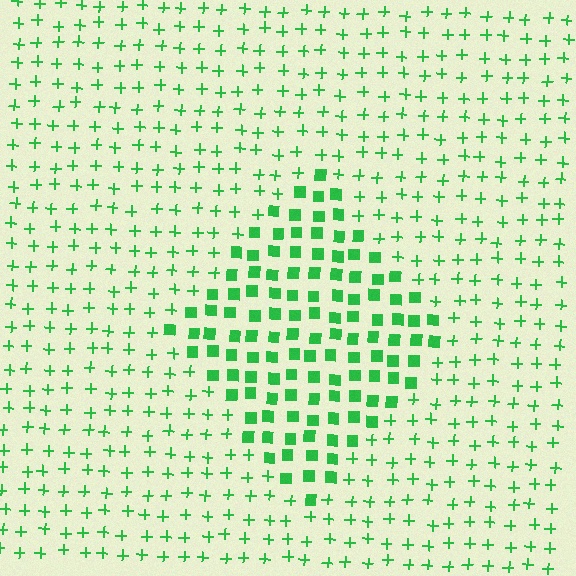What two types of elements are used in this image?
The image uses squares inside the diamond region and plus signs outside it.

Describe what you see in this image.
The image is filled with small green elements arranged in a uniform grid. A diamond-shaped region contains squares, while the surrounding area contains plus signs. The boundary is defined purely by the change in element shape.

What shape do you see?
I see a diamond.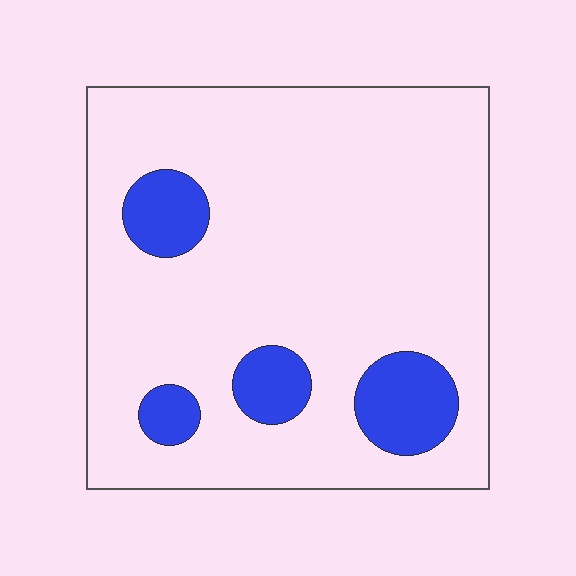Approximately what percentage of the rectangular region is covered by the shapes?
Approximately 15%.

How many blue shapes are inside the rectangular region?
4.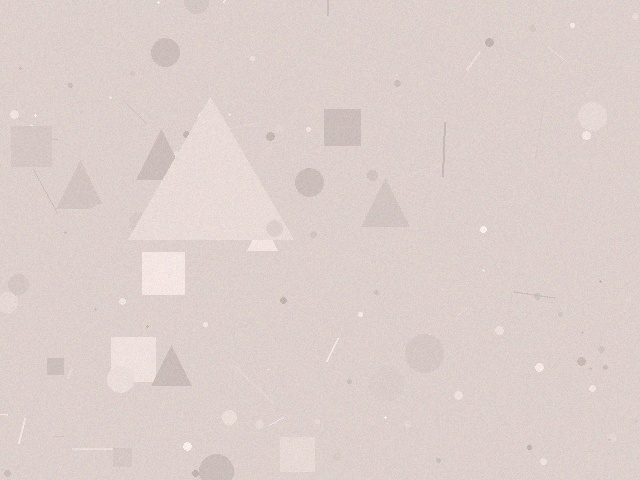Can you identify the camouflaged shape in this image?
The camouflaged shape is a triangle.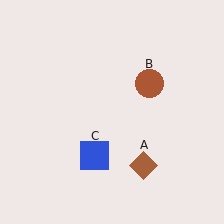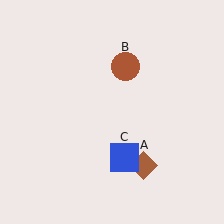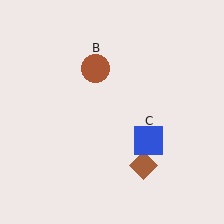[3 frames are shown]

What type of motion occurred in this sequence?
The brown circle (object B), blue square (object C) rotated counterclockwise around the center of the scene.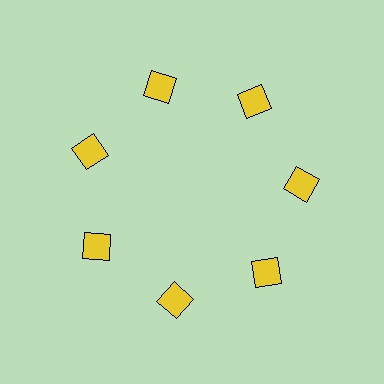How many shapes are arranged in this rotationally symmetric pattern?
There are 7 shapes, arranged in 7 groups of 1.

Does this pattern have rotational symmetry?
Yes, this pattern has 7-fold rotational symmetry. It looks the same after rotating 51 degrees around the center.